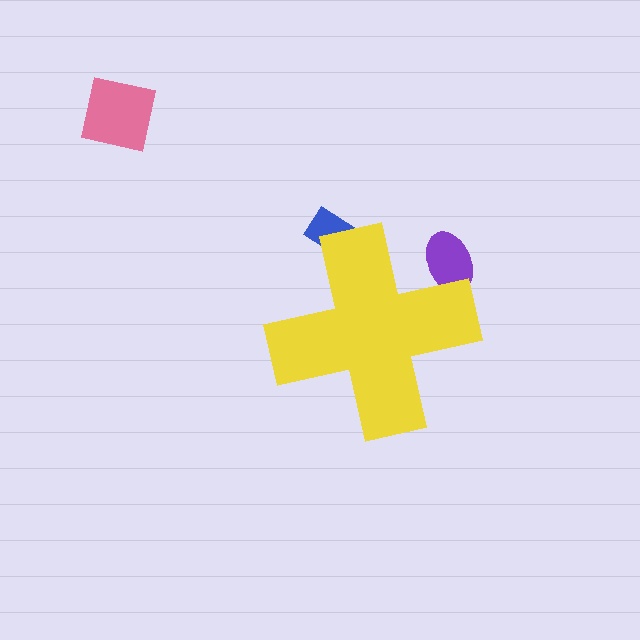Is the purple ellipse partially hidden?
Yes, the purple ellipse is partially hidden behind the yellow cross.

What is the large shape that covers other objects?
A yellow cross.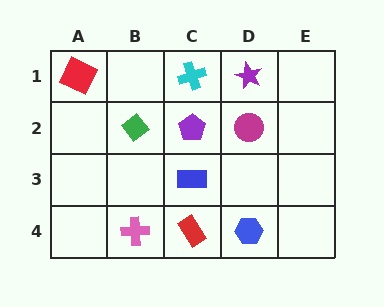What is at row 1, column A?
A red square.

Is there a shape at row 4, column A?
No, that cell is empty.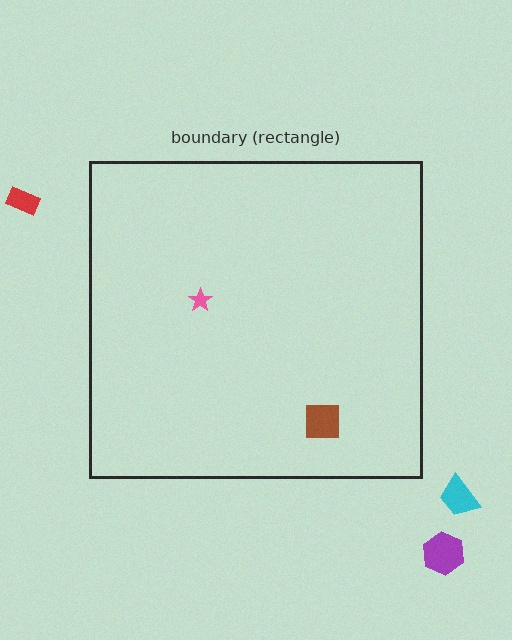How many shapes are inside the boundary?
2 inside, 3 outside.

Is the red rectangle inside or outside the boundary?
Outside.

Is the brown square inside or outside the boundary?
Inside.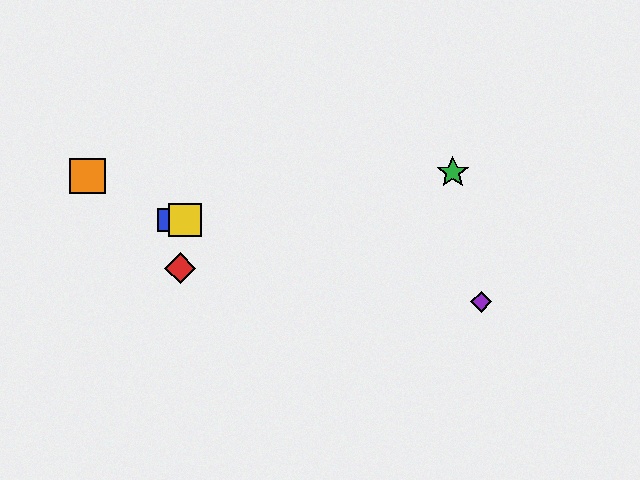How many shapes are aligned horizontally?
2 shapes (the blue square, the yellow square) are aligned horizontally.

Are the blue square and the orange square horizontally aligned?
No, the blue square is at y≈220 and the orange square is at y≈176.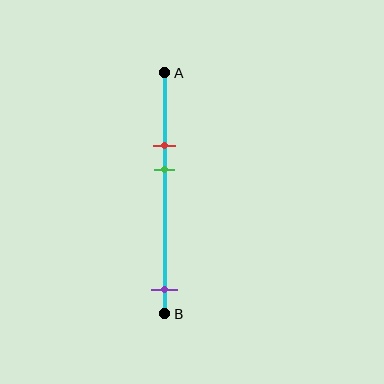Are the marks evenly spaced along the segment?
No, the marks are not evenly spaced.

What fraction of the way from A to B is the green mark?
The green mark is approximately 40% (0.4) of the way from A to B.